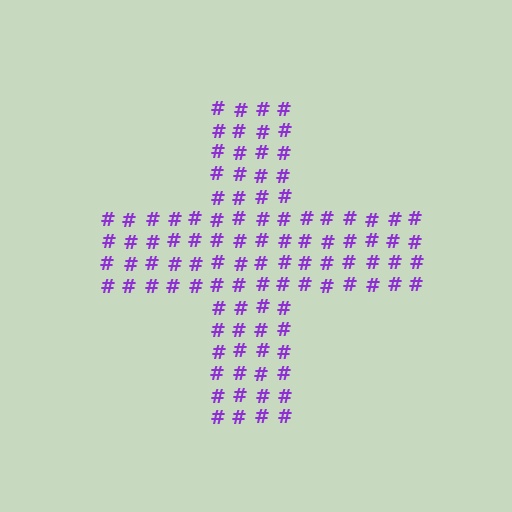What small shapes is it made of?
It is made of small hash symbols.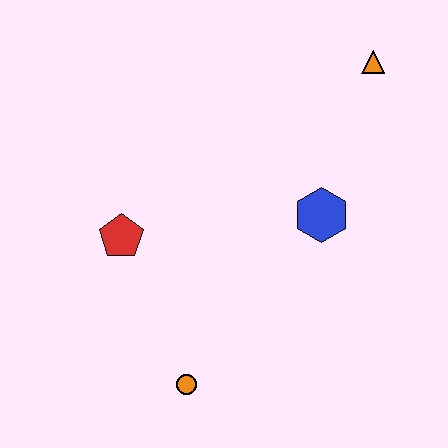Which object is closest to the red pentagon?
The orange circle is closest to the red pentagon.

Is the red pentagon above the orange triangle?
No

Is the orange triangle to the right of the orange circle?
Yes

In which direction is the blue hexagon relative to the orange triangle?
The blue hexagon is below the orange triangle.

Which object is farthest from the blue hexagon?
The orange circle is farthest from the blue hexagon.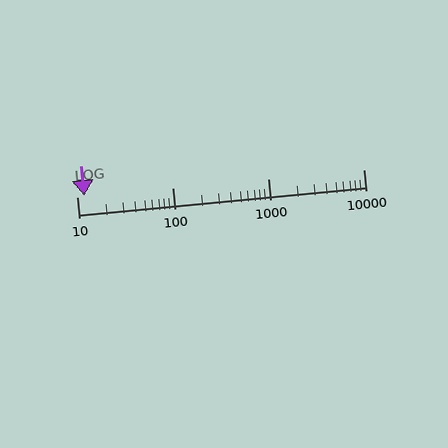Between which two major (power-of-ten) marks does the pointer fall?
The pointer is between 10 and 100.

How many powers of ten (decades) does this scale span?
The scale spans 3 decades, from 10 to 10000.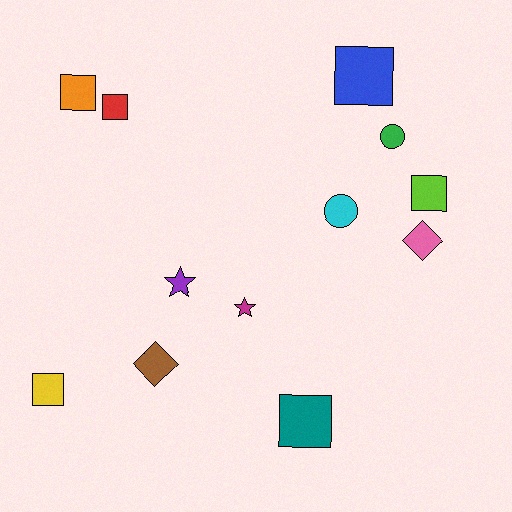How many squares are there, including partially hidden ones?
There are 6 squares.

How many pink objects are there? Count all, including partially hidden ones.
There is 1 pink object.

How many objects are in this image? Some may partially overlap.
There are 12 objects.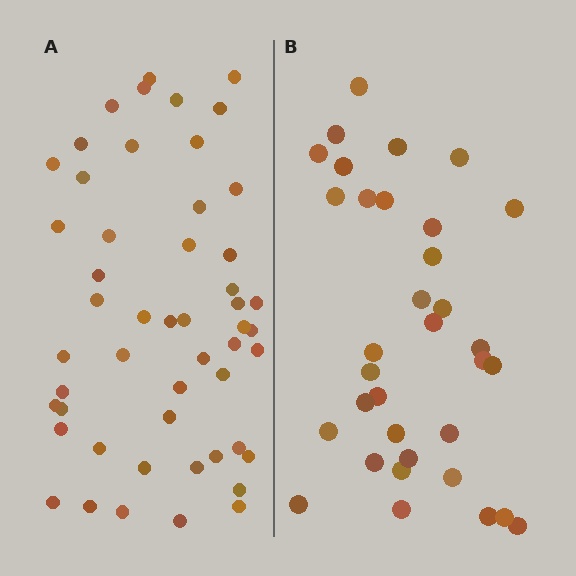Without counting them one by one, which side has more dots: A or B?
Region A (the left region) has more dots.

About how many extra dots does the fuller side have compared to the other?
Region A has approximately 15 more dots than region B.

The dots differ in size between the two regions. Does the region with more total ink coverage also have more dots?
No. Region B has more total ink coverage because its dots are larger, but region A actually contains more individual dots. Total area can be misleading — the number of items is what matters here.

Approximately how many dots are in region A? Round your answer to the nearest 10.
About 50 dots. (The exact count is 51, which rounds to 50.)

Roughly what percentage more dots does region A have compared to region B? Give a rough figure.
About 50% more.